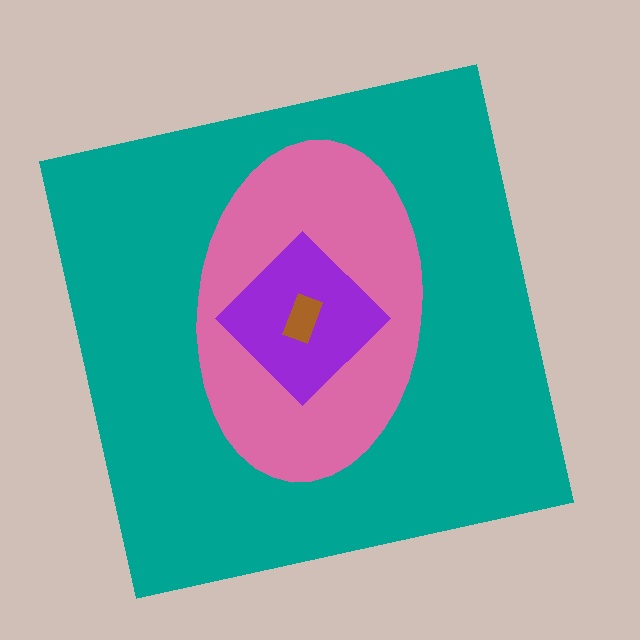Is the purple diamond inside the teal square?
Yes.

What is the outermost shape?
The teal square.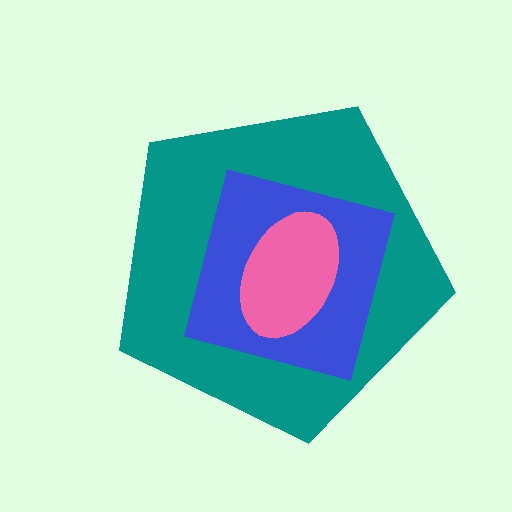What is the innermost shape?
The pink ellipse.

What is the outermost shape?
The teal pentagon.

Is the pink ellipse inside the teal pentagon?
Yes.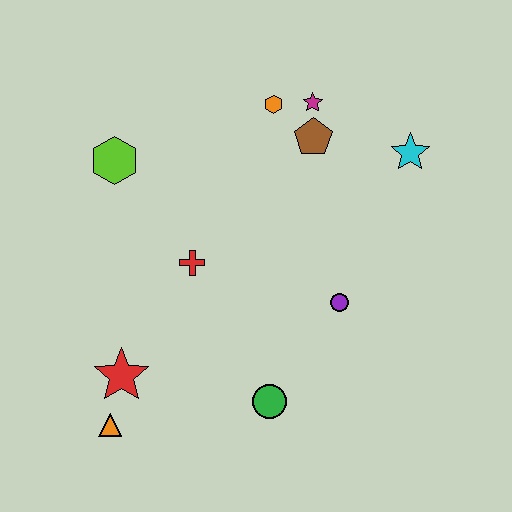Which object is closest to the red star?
The orange triangle is closest to the red star.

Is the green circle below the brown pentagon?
Yes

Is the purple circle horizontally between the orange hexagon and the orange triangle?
No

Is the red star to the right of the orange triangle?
Yes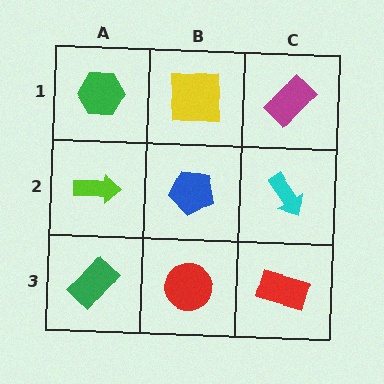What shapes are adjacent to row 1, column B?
A blue pentagon (row 2, column B), a green hexagon (row 1, column A), a magenta rectangle (row 1, column C).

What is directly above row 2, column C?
A magenta rectangle.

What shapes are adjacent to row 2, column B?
A yellow square (row 1, column B), a red circle (row 3, column B), a lime arrow (row 2, column A), a cyan arrow (row 2, column C).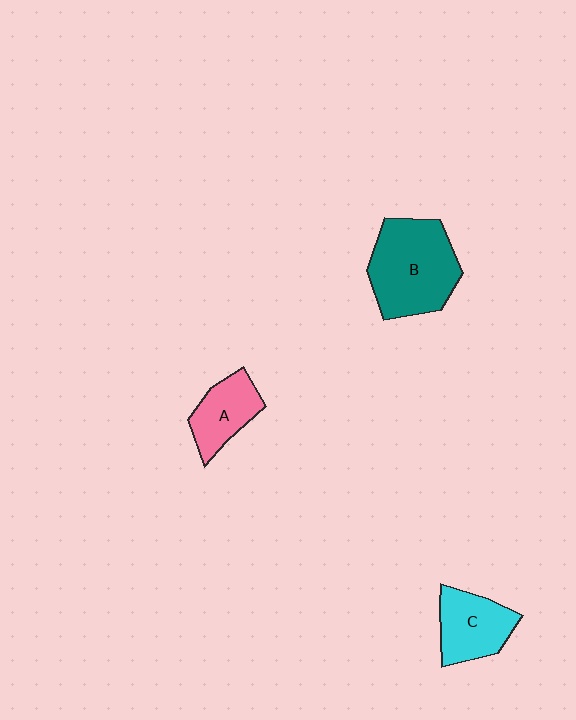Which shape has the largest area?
Shape B (teal).